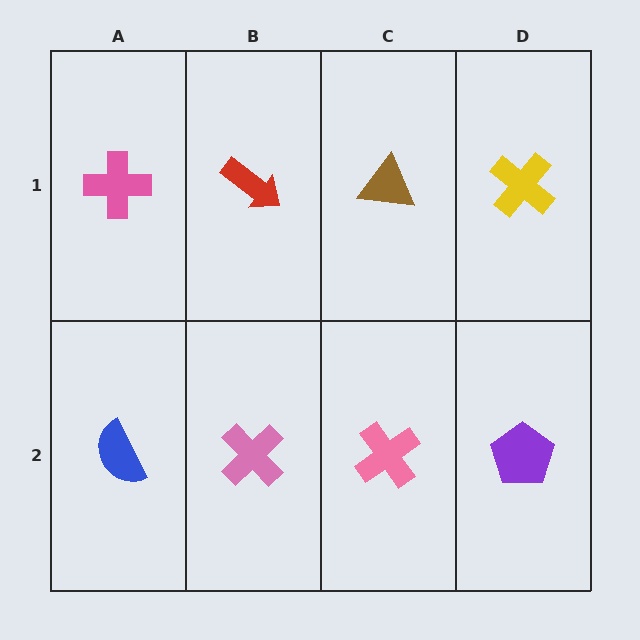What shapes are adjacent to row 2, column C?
A brown triangle (row 1, column C), a pink cross (row 2, column B), a purple pentagon (row 2, column D).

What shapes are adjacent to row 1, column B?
A pink cross (row 2, column B), a pink cross (row 1, column A), a brown triangle (row 1, column C).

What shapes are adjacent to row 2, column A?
A pink cross (row 1, column A), a pink cross (row 2, column B).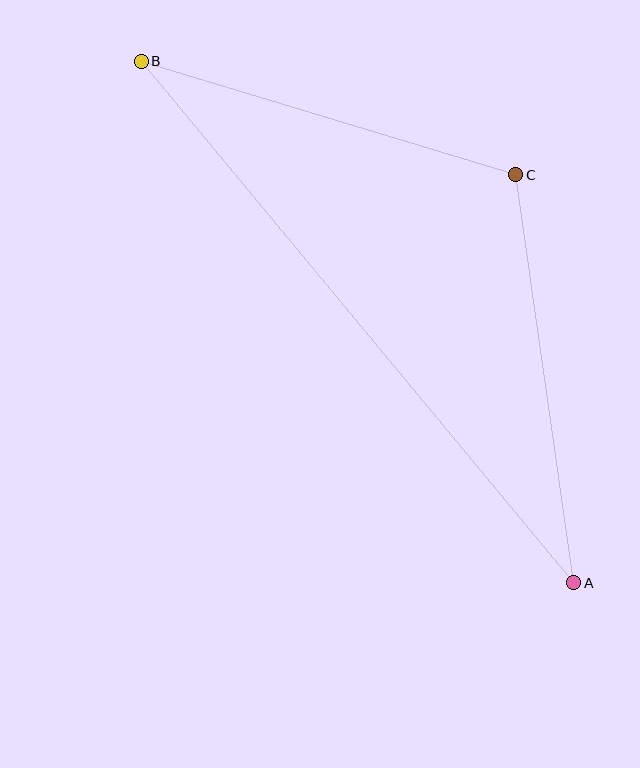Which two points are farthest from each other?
Points A and B are farthest from each other.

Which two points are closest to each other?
Points B and C are closest to each other.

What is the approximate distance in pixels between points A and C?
The distance between A and C is approximately 412 pixels.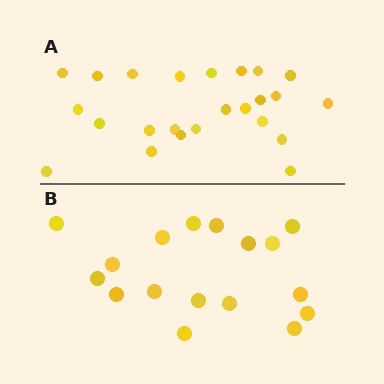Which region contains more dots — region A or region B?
Region A (the top region) has more dots.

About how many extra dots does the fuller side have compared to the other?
Region A has roughly 8 or so more dots than region B.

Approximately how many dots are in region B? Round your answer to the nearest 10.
About 20 dots. (The exact count is 17, which rounds to 20.)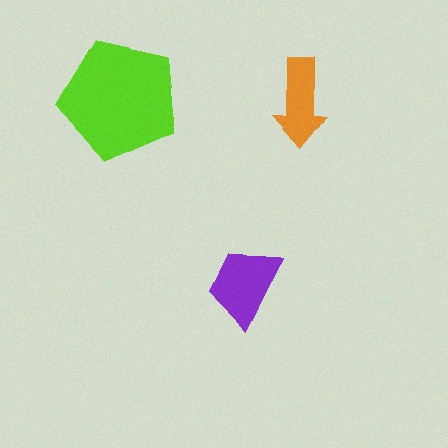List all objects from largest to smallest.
The lime pentagon, the purple trapezoid, the orange arrow.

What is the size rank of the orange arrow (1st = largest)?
3rd.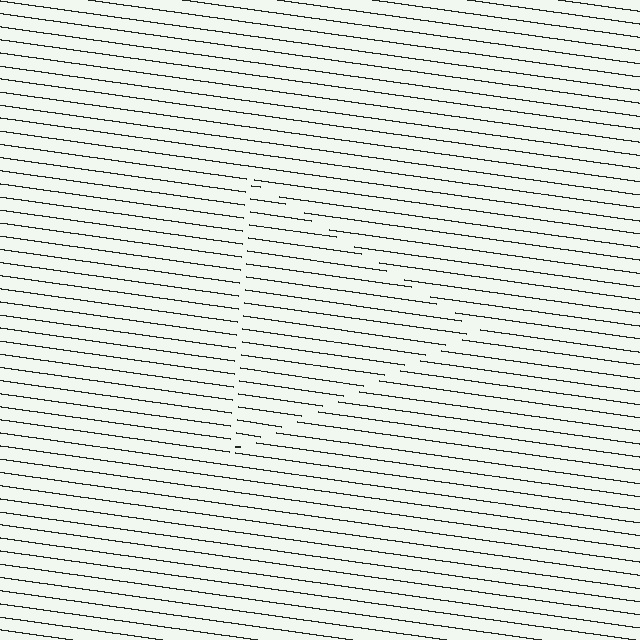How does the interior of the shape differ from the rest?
The interior of the shape contains the same grating, shifted by half a period — the contour is defined by the phase discontinuity where line-ends from the inner and outer gratings abut.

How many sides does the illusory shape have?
3 sides — the line-ends trace a triangle.